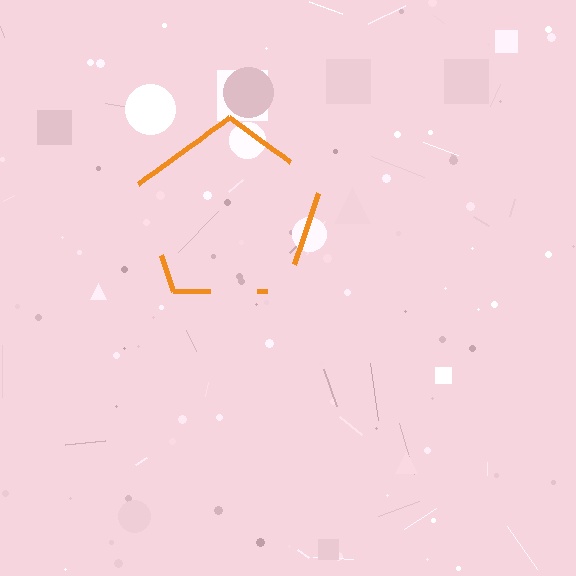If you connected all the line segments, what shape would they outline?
They would outline a pentagon.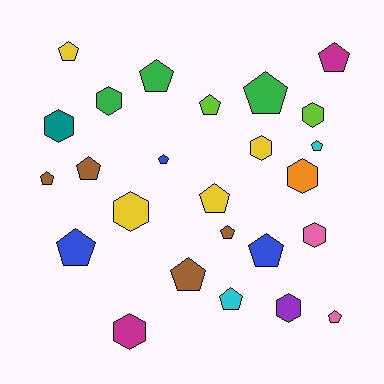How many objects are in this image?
There are 25 objects.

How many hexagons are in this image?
There are 9 hexagons.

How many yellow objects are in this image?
There are 4 yellow objects.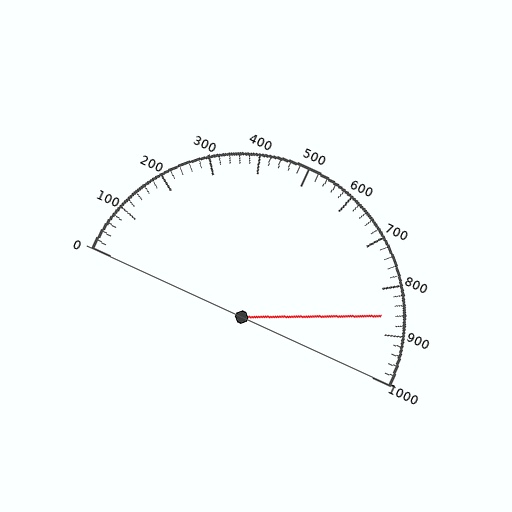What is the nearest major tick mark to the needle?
The nearest major tick mark is 900.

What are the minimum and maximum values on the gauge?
The gauge ranges from 0 to 1000.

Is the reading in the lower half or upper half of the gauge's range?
The reading is in the upper half of the range (0 to 1000).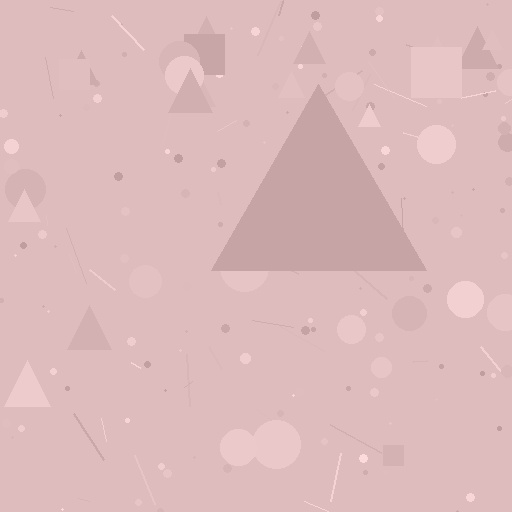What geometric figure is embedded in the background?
A triangle is embedded in the background.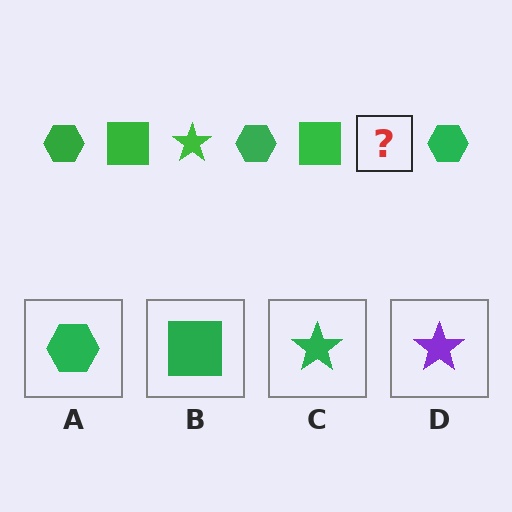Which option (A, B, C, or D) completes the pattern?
C.